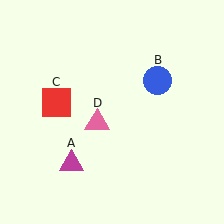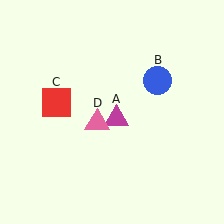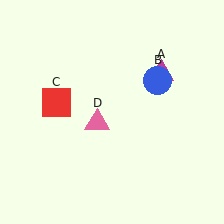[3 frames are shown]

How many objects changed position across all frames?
1 object changed position: magenta triangle (object A).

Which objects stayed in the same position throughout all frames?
Blue circle (object B) and red square (object C) and pink triangle (object D) remained stationary.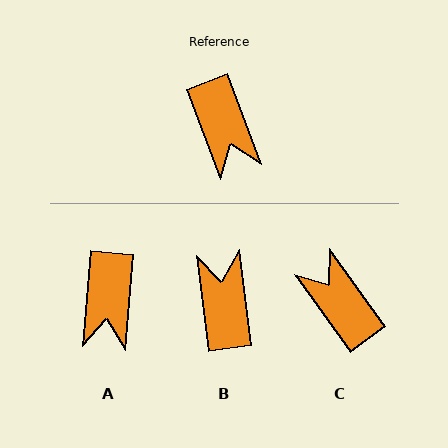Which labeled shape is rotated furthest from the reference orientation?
B, about 167 degrees away.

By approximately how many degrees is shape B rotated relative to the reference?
Approximately 167 degrees counter-clockwise.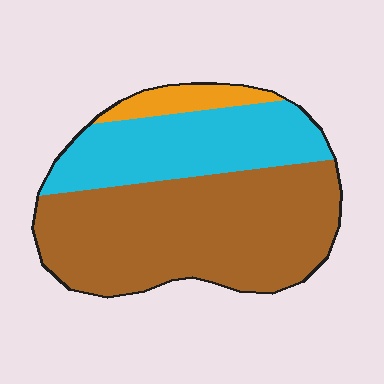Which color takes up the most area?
Brown, at roughly 60%.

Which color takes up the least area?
Orange, at roughly 10%.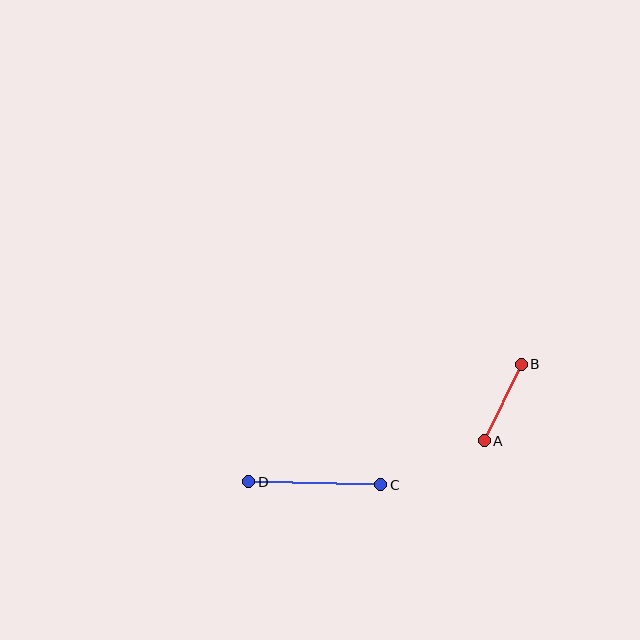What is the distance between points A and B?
The distance is approximately 85 pixels.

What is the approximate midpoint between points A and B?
The midpoint is at approximately (503, 403) pixels.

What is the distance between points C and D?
The distance is approximately 132 pixels.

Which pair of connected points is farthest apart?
Points C and D are farthest apart.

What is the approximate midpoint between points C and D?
The midpoint is at approximately (315, 483) pixels.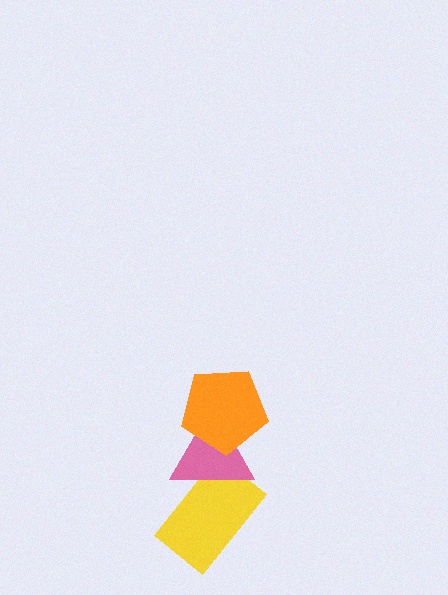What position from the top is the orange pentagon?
The orange pentagon is 1st from the top.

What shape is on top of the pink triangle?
The orange pentagon is on top of the pink triangle.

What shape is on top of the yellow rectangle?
The pink triangle is on top of the yellow rectangle.